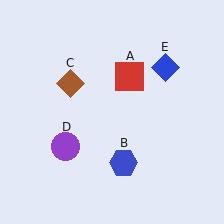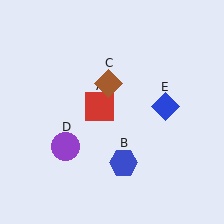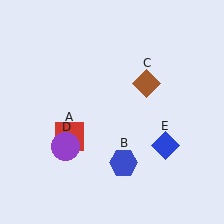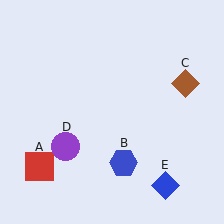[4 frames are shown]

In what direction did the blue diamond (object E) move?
The blue diamond (object E) moved down.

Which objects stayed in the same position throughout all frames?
Blue hexagon (object B) and purple circle (object D) remained stationary.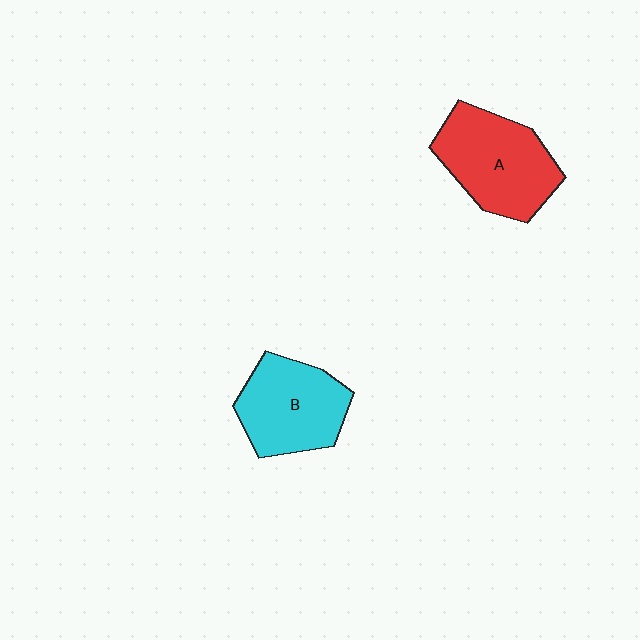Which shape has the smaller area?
Shape B (cyan).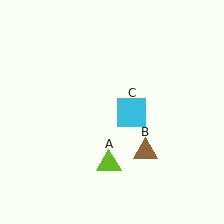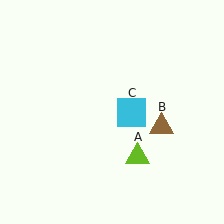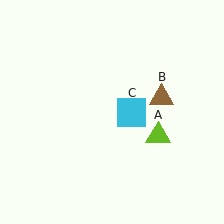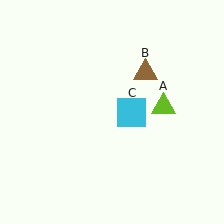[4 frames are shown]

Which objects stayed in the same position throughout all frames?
Cyan square (object C) remained stationary.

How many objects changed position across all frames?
2 objects changed position: lime triangle (object A), brown triangle (object B).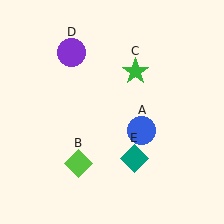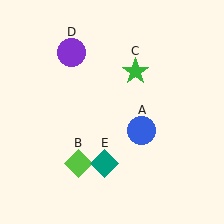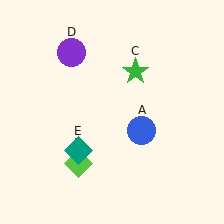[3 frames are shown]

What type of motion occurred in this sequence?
The teal diamond (object E) rotated clockwise around the center of the scene.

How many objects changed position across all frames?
1 object changed position: teal diamond (object E).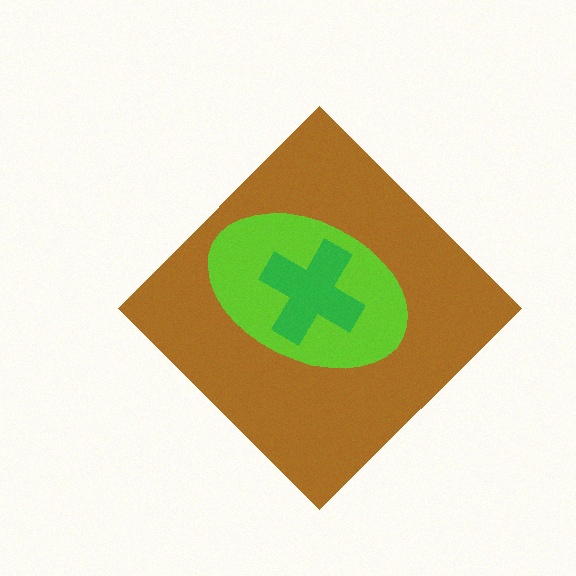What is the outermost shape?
The brown diamond.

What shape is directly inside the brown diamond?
The lime ellipse.